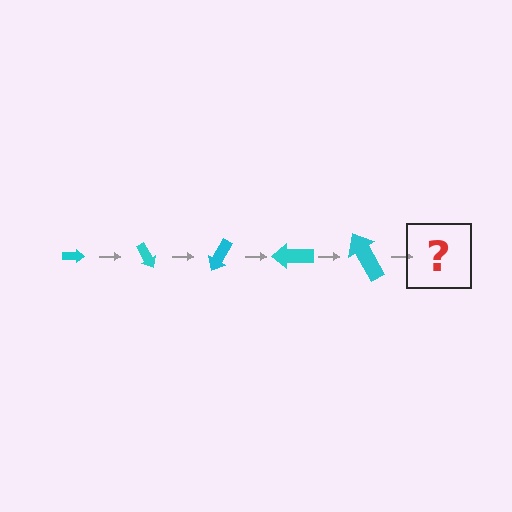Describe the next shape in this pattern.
It should be an arrow, larger than the previous one and rotated 300 degrees from the start.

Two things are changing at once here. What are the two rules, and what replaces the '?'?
The two rules are that the arrow grows larger each step and it rotates 60 degrees each step. The '?' should be an arrow, larger than the previous one and rotated 300 degrees from the start.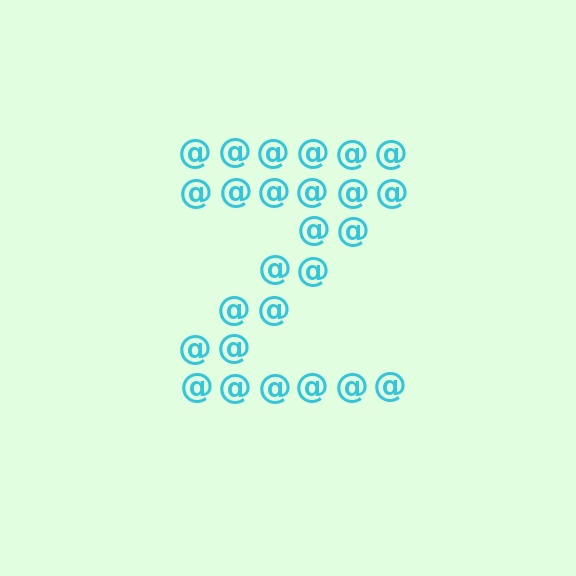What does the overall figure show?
The overall figure shows the letter Z.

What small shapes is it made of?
It is made of small at signs.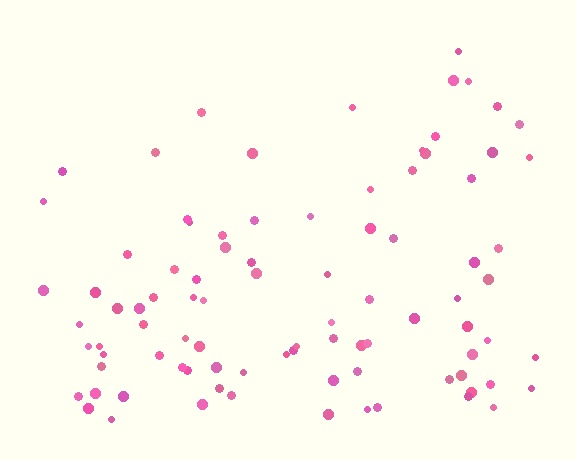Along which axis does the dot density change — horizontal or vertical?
Vertical.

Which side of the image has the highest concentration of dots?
The bottom.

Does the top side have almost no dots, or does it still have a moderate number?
Still a moderate number, just noticeably fewer than the bottom.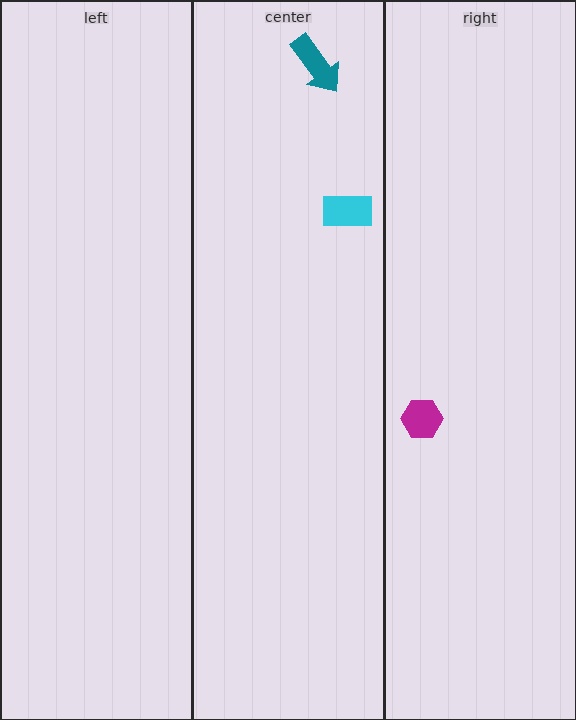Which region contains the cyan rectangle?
The center region.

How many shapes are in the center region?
2.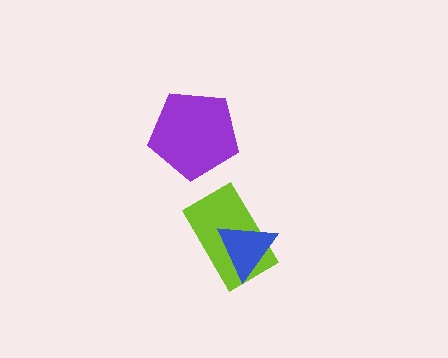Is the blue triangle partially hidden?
No, no other shape covers it.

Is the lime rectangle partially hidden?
Yes, it is partially covered by another shape.